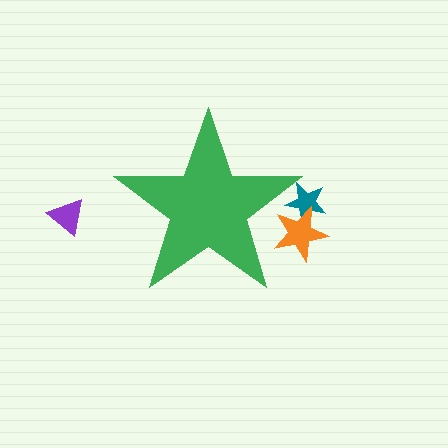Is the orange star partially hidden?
Yes, the orange star is partially hidden behind the green star.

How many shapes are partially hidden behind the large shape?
2 shapes are partially hidden.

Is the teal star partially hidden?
Yes, the teal star is partially hidden behind the green star.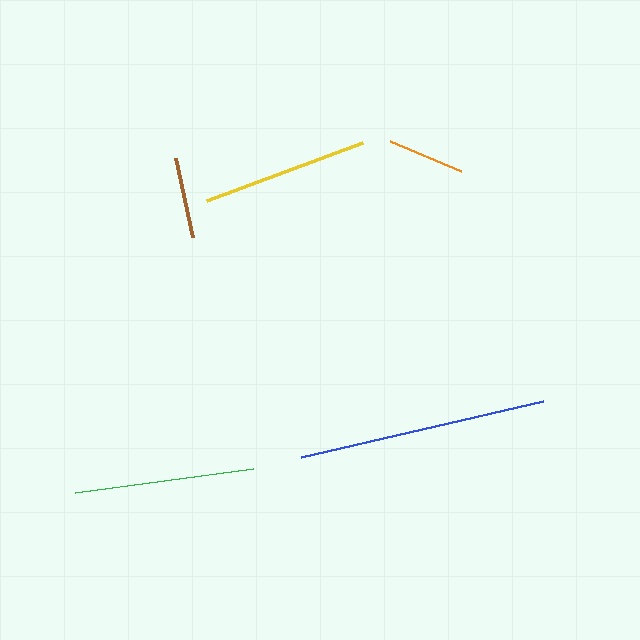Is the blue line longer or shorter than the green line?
The blue line is longer than the green line.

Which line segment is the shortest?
The orange line is the shortest at approximately 77 pixels.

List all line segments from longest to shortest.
From longest to shortest: blue, green, yellow, brown, orange.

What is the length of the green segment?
The green segment is approximately 180 pixels long.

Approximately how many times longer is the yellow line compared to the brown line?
The yellow line is approximately 2.1 times the length of the brown line.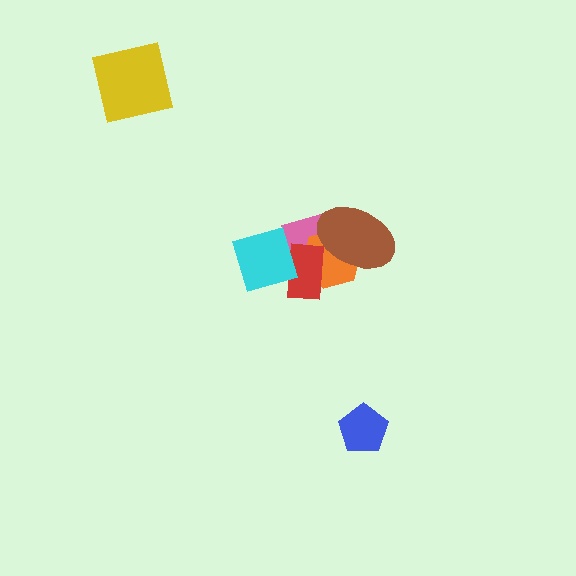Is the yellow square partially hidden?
No, no other shape covers it.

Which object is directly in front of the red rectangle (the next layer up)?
The brown ellipse is directly in front of the red rectangle.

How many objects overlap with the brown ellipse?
3 objects overlap with the brown ellipse.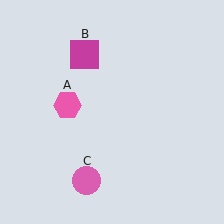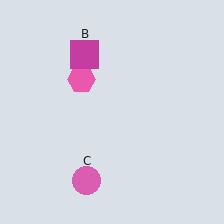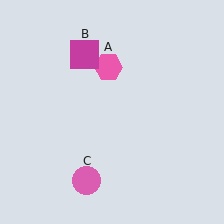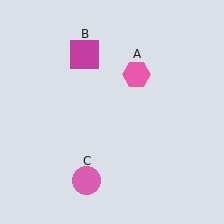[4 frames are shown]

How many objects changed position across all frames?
1 object changed position: pink hexagon (object A).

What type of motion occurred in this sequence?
The pink hexagon (object A) rotated clockwise around the center of the scene.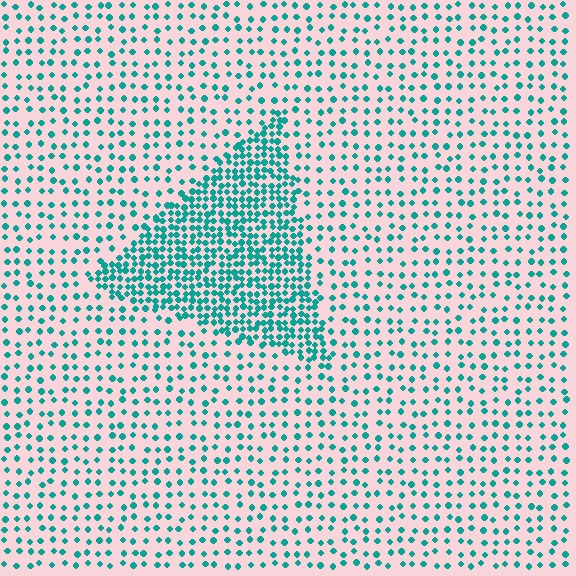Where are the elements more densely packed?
The elements are more densely packed inside the triangle boundary.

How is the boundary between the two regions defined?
The boundary is defined by a change in element density (approximately 2.6x ratio). All elements are the same color, size, and shape.